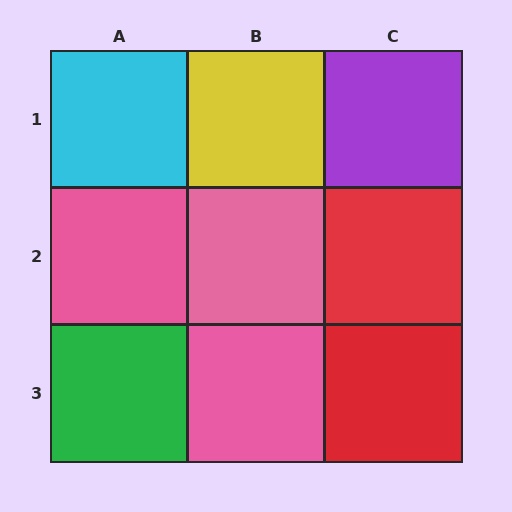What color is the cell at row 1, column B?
Yellow.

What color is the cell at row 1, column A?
Cyan.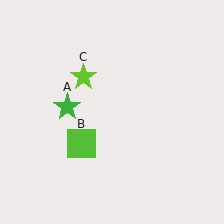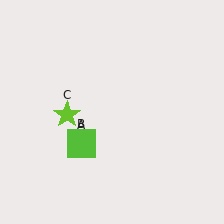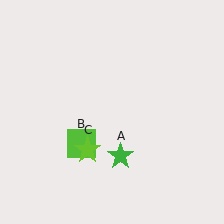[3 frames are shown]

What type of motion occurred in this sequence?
The green star (object A), lime star (object C) rotated counterclockwise around the center of the scene.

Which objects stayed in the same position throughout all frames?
Lime square (object B) remained stationary.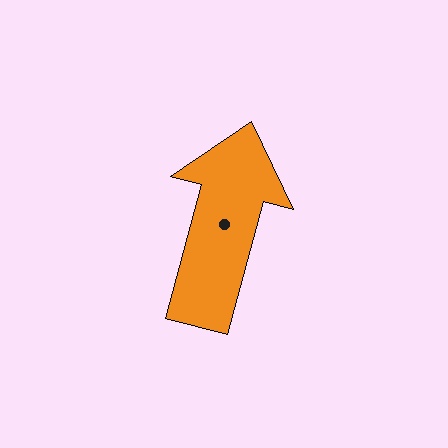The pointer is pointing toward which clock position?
Roughly 1 o'clock.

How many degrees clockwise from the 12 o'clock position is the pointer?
Approximately 15 degrees.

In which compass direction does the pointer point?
North.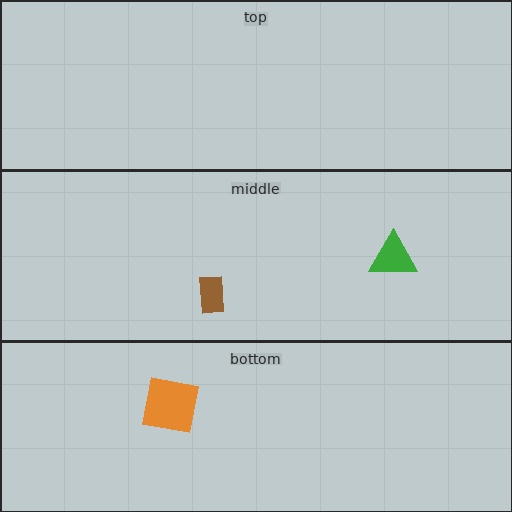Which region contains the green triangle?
The middle region.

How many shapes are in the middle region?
2.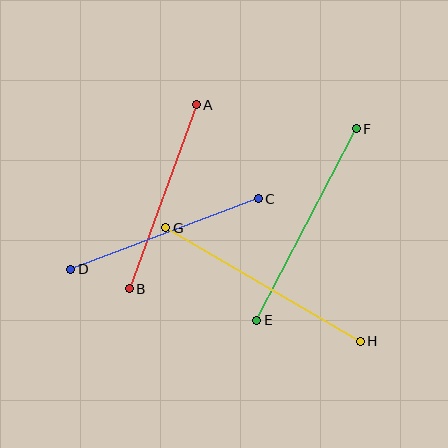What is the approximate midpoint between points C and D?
The midpoint is at approximately (165, 234) pixels.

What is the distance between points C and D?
The distance is approximately 200 pixels.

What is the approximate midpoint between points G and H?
The midpoint is at approximately (263, 285) pixels.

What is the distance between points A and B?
The distance is approximately 196 pixels.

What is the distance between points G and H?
The distance is approximately 225 pixels.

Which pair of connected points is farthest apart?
Points G and H are farthest apart.